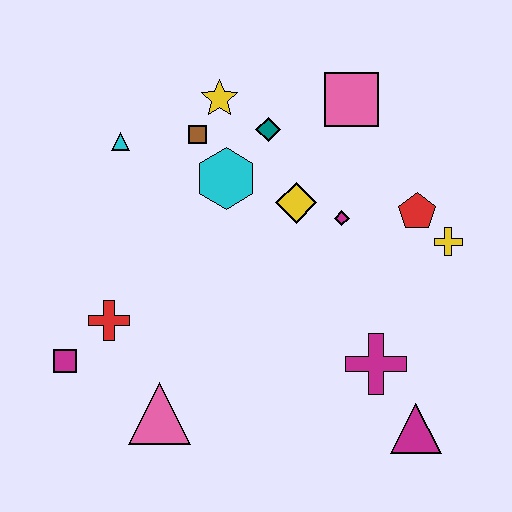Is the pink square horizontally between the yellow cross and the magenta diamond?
Yes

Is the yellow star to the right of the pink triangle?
Yes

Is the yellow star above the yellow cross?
Yes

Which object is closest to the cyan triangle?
The brown square is closest to the cyan triangle.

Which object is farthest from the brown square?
The magenta triangle is farthest from the brown square.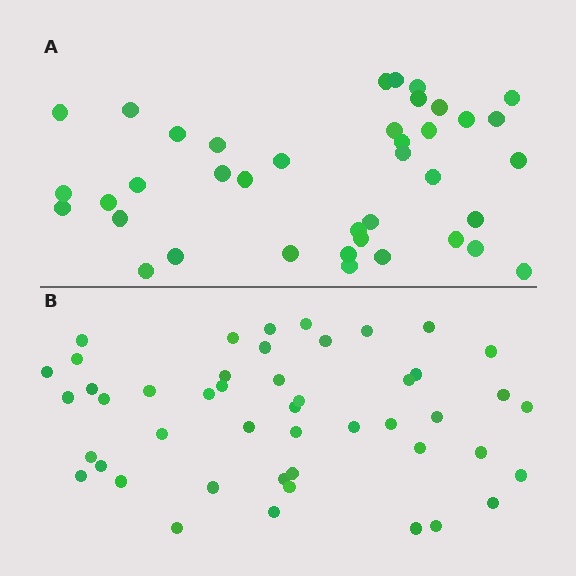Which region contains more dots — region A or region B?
Region B (the bottom region) has more dots.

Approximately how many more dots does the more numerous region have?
Region B has roughly 8 or so more dots than region A.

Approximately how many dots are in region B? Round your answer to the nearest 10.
About 50 dots. (The exact count is 47, which rounds to 50.)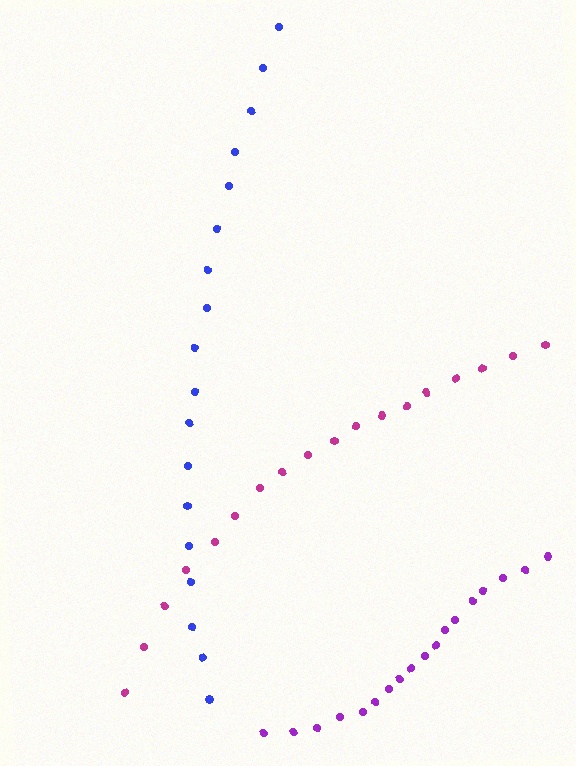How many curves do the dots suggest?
There are 3 distinct paths.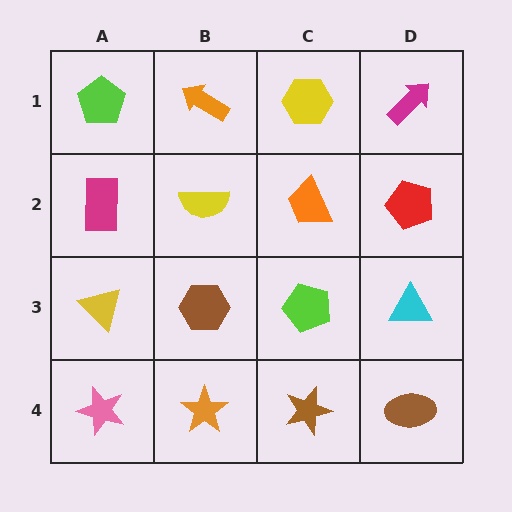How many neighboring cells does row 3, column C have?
4.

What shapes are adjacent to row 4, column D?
A cyan triangle (row 3, column D), a brown star (row 4, column C).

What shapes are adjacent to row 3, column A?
A magenta rectangle (row 2, column A), a pink star (row 4, column A), a brown hexagon (row 3, column B).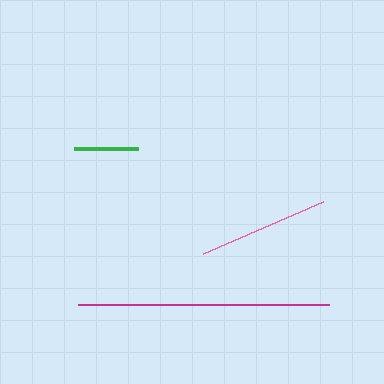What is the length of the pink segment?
The pink segment is approximately 131 pixels long.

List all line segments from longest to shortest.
From longest to shortest: magenta, pink, green.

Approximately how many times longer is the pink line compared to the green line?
The pink line is approximately 2.1 times the length of the green line.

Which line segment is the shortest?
The green line is the shortest at approximately 63 pixels.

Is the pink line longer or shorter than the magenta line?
The magenta line is longer than the pink line.